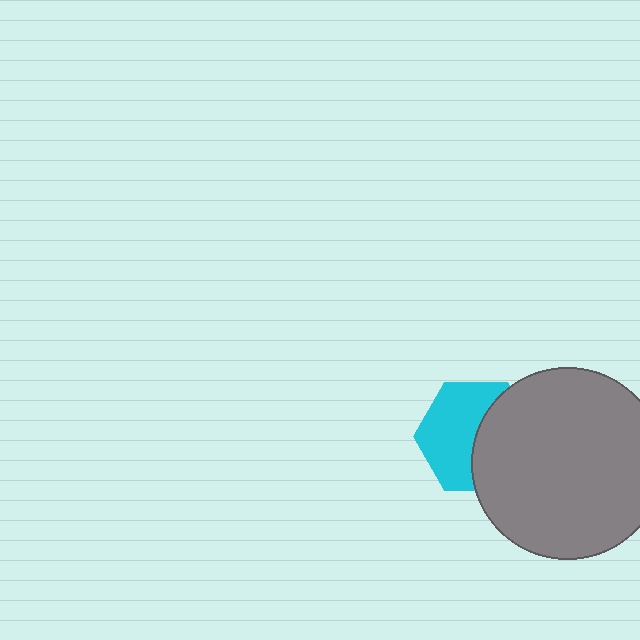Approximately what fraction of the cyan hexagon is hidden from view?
Roughly 44% of the cyan hexagon is hidden behind the gray circle.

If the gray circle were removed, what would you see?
You would see the complete cyan hexagon.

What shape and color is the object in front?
The object in front is a gray circle.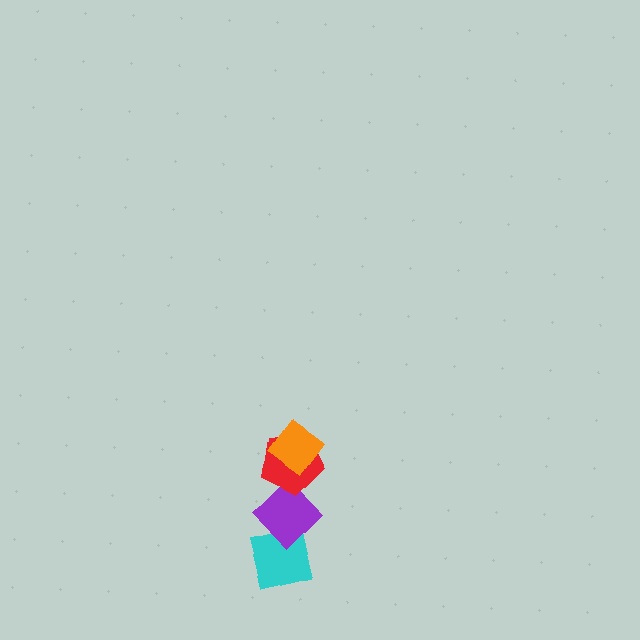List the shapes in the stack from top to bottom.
From top to bottom: the orange diamond, the red pentagon, the purple diamond, the cyan square.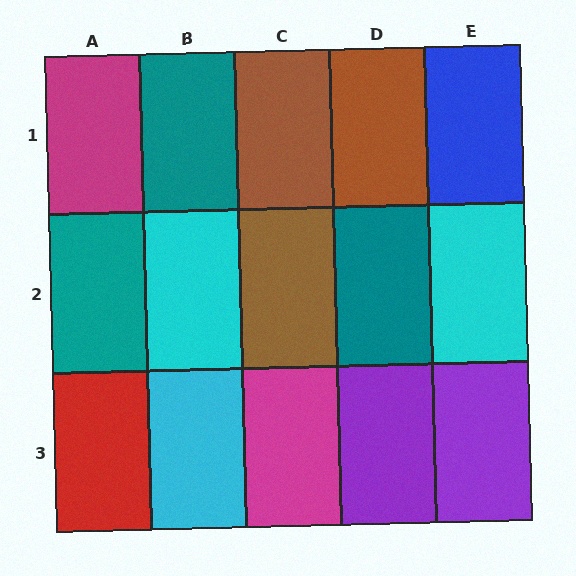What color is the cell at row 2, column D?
Teal.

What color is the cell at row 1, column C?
Brown.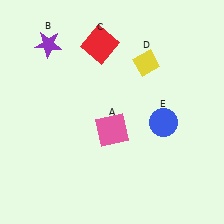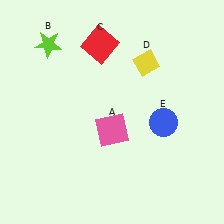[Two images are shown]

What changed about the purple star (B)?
In Image 1, B is purple. In Image 2, it changed to lime.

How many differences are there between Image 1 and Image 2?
There is 1 difference between the two images.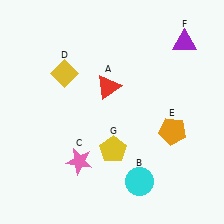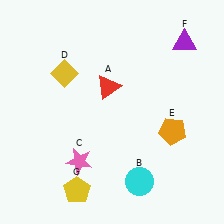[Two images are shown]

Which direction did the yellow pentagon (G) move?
The yellow pentagon (G) moved down.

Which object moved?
The yellow pentagon (G) moved down.